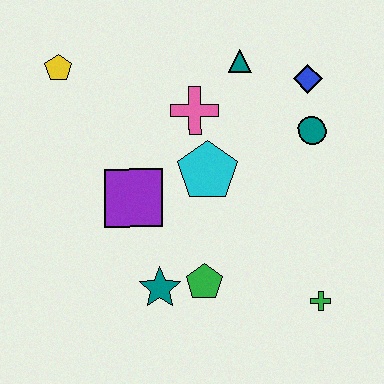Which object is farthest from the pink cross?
The green cross is farthest from the pink cross.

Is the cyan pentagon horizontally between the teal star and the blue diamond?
Yes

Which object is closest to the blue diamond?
The teal circle is closest to the blue diamond.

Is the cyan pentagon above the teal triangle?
No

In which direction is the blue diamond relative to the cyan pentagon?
The blue diamond is to the right of the cyan pentagon.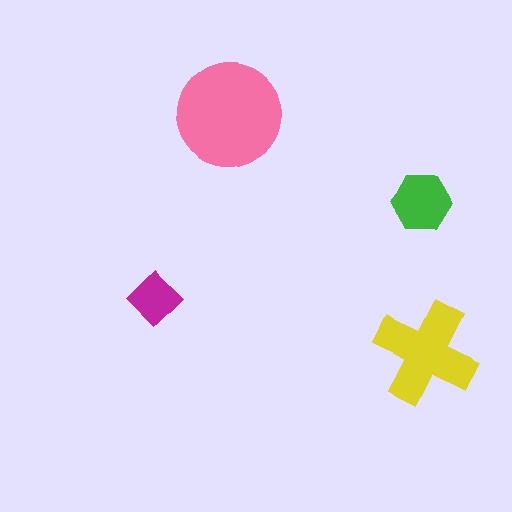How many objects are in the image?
There are 4 objects in the image.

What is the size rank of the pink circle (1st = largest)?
1st.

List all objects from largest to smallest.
The pink circle, the yellow cross, the green hexagon, the magenta diamond.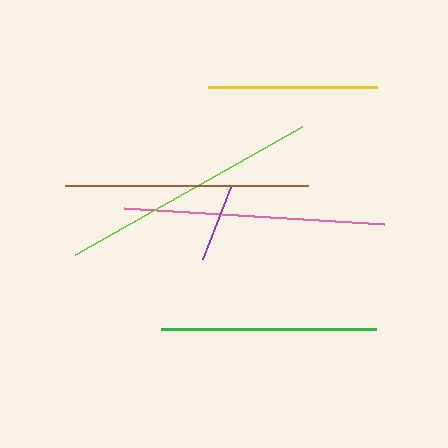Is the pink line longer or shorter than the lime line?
The lime line is longer than the pink line.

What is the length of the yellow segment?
The yellow segment is approximately 169 pixels long.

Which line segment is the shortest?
The purple line is the shortest at approximately 77 pixels.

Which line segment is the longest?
The lime line is the longest at approximately 261 pixels.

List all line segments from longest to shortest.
From longest to shortest: lime, pink, brown, green, yellow, purple.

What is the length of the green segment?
The green segment is approximately 215 pixels long.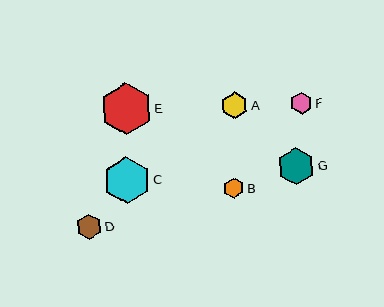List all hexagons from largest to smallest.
From largest to smallest: E, C, G, A, D, F, B.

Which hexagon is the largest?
Hexagon E is the largest with a size of approximately 52 pixels.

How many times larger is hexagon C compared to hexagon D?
Hexagon C is approximately 1.8 times the size of hexagon D.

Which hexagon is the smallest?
Hexagon B is the smallest with a size of approximately 20 pixels.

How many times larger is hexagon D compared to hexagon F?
Hexagon D is approximately 1.1 times the size of hexagon F.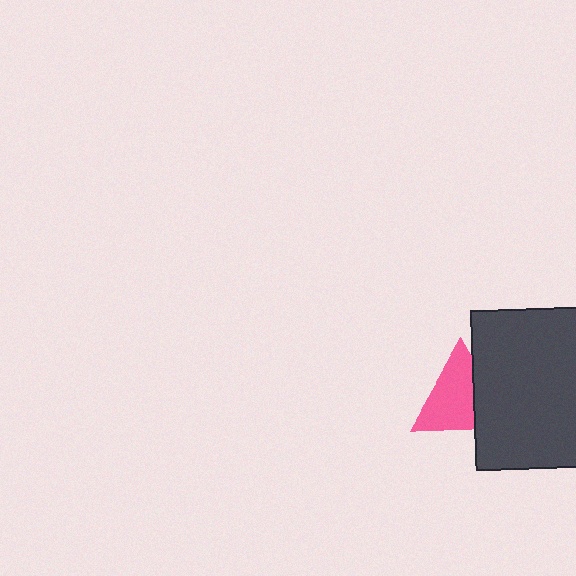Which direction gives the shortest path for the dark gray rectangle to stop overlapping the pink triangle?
Moving right gives the shortest separation.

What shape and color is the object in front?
The object in front is a dark gray rectangle.